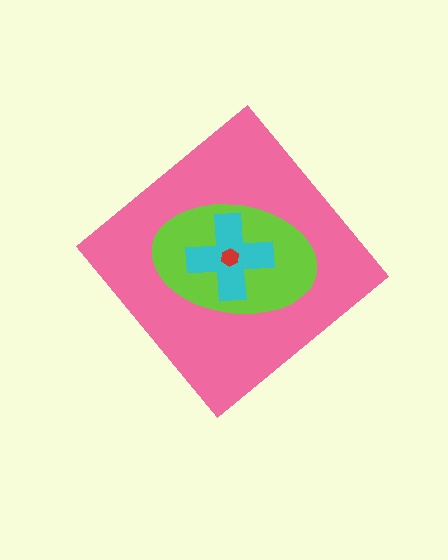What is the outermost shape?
The pink diamond.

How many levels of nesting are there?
4.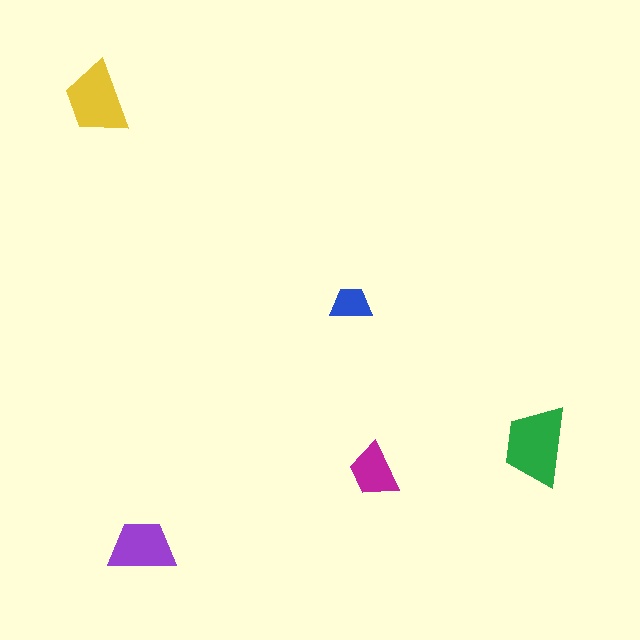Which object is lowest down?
The purple trapezoid is bottommost.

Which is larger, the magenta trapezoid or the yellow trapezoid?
The yellow one.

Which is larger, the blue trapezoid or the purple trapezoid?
The purple one.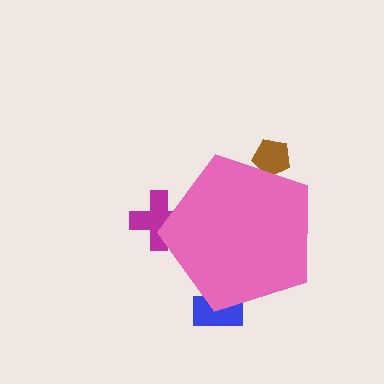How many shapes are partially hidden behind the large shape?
3 shapes are partially hidden.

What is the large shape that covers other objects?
A pink pentagon.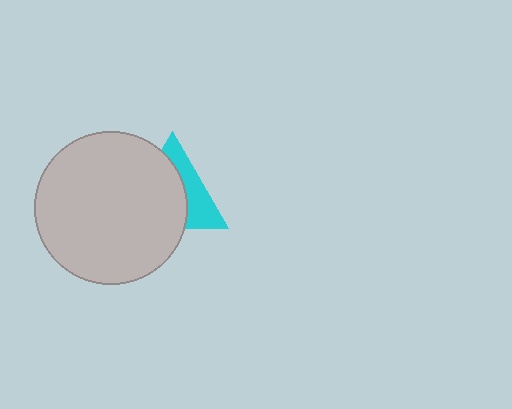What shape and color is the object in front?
The object in front is a light gray circle.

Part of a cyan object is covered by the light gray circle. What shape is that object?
It is a triangle.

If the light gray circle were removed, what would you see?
You would see the complete cyan triangle.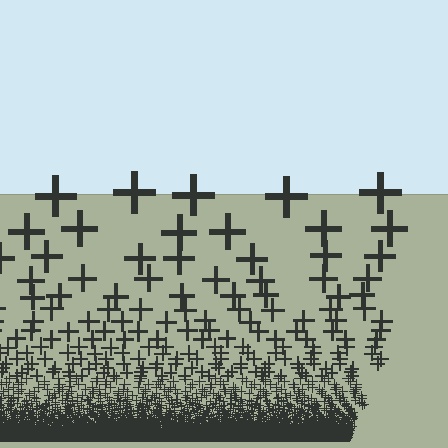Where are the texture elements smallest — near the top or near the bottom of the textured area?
Near the bottom.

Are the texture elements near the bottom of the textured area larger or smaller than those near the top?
Smaller. The gradient is inverted — elements near the bottom are smaller and denser.